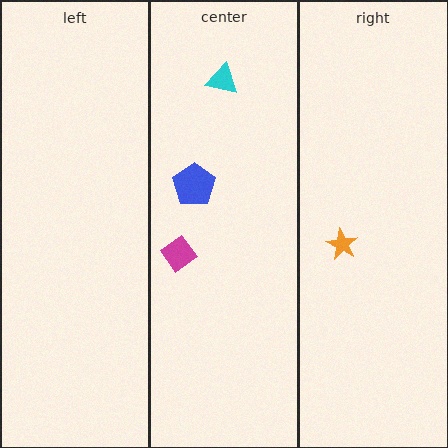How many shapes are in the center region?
3.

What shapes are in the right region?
The orange star.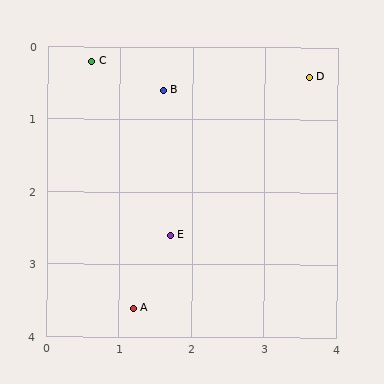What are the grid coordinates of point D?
Point D is at approximately (3.6, 0.4).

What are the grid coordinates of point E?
Point E is at approximately (1.7, 2.6).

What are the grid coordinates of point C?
Point C is at approximately (0.6, 0.2).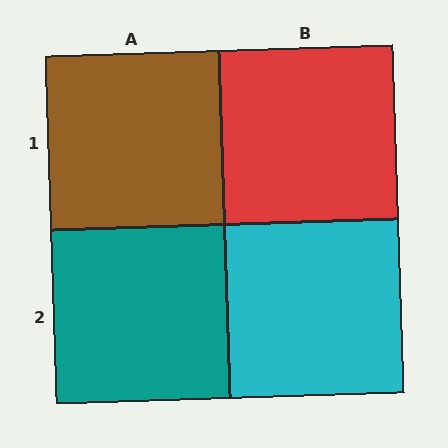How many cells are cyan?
1 cell is cyan.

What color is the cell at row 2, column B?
Cyan.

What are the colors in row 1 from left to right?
Brown, red.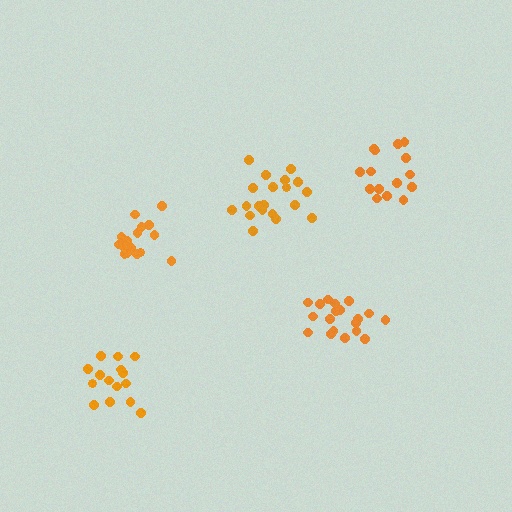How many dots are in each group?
Group 1: 15 dots, Group 2: 17 dots, Group 3: 19 dots, Group 4: 20 dots, Group 5: 15 dots (86 total).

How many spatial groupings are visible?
There are 5 spatial groupings.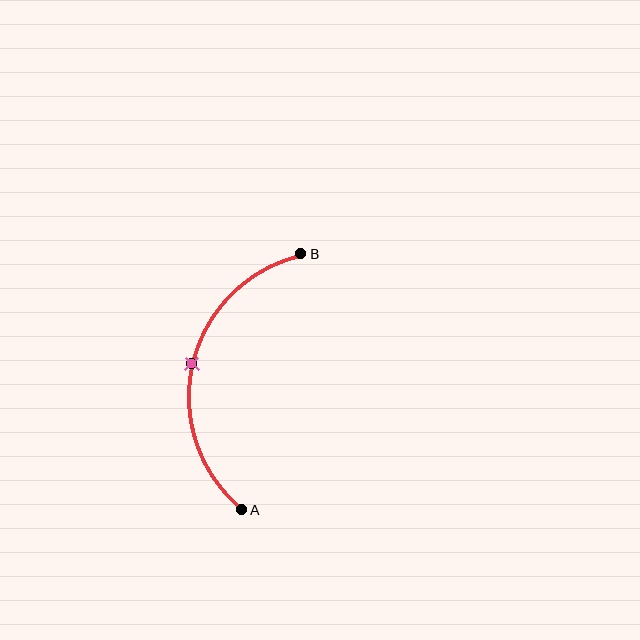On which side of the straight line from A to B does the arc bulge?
The arc bulges to the left of the straight line connecting A and B.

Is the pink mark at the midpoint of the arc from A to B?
Yes. The pink mark lies on the arc at equal arc-length from both A and B — it is the arc midpoint.